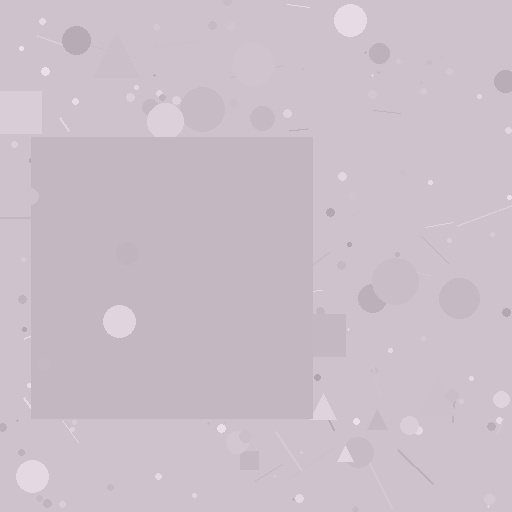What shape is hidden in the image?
A square is hidden in the image.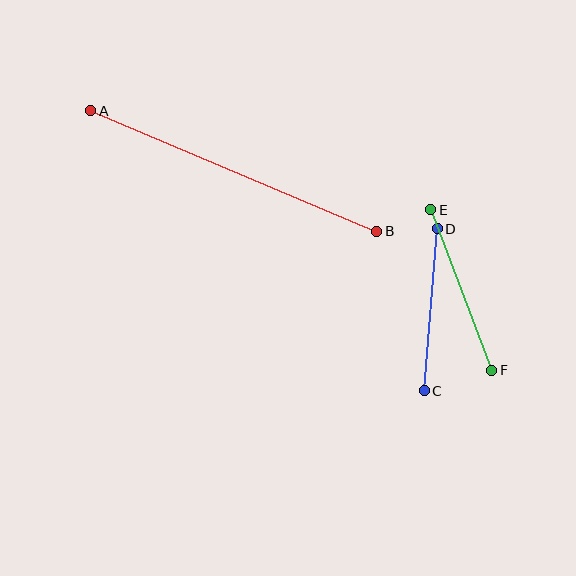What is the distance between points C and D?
The distance is approximately 162 pixels.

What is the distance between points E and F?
The distance is approximately 172 pixels.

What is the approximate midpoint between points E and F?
The midpoint is at approximately (461, 290) pixels.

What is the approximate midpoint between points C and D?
The midpoint is at approximately (431, 310) pixels.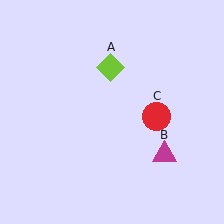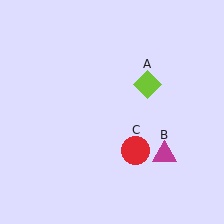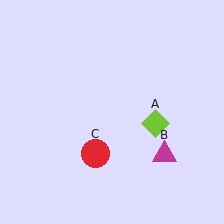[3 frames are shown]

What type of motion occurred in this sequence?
The lime diamond (object A), red circle (object C) rotated clockwise around the center of the scene.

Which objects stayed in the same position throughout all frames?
Magenta triangle (object B) remained stationary.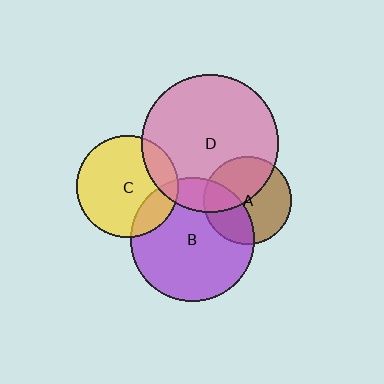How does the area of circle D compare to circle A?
Approximately 2.4 times.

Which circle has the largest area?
Circle D (pink).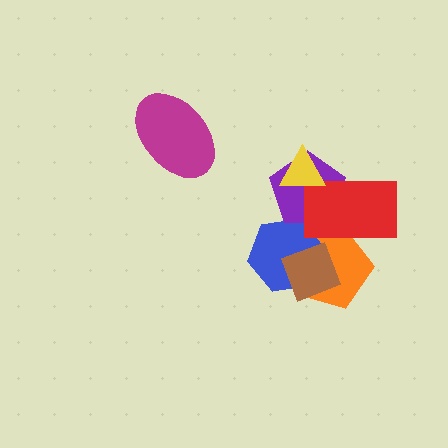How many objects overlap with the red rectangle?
3 objects overlap with the red rectangle.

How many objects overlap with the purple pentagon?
3 objects overlap with the purple pentagon.